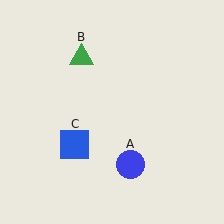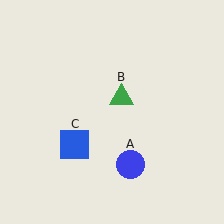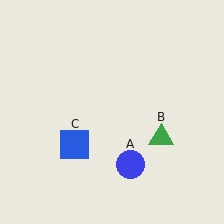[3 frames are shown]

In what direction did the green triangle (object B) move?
The green triangle (object B) moved down and to the right.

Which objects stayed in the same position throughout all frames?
Blue circle (object A) and blue square (object C) remained stationary.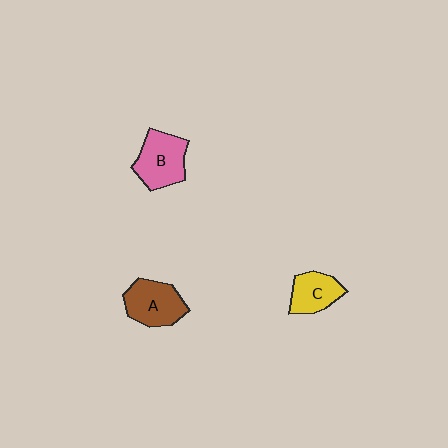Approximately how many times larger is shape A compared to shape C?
Approximately 1.3 times.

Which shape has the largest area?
Shape B (pink).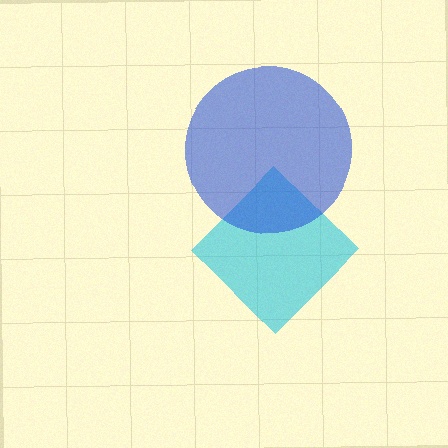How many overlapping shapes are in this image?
There are 2 overlapping shapes in the image.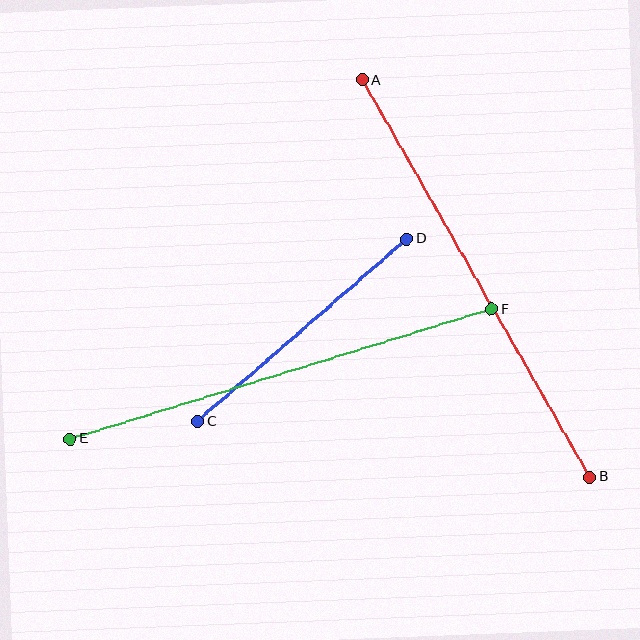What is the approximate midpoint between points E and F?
The midpoint is at approximately (281, 374) pixels.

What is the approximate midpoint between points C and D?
The midpoint is at approximately (302, 330) pixels.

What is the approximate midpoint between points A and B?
The midpoint is at approximately (476, 278) pixels.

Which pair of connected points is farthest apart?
Points A and B are farthest apart.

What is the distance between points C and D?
The distance is approximately 278 pixels.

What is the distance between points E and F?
The distance is approximately 441 pixels.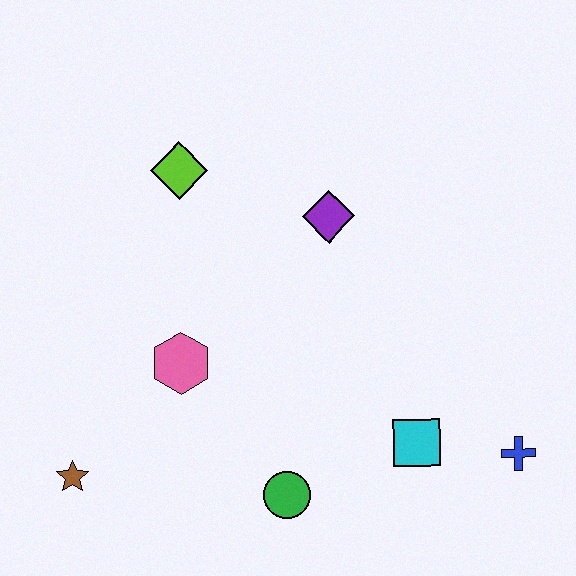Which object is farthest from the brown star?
The blue cross is farthest from the brown star.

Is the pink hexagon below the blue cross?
No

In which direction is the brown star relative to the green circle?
The brown star is to the left of the green circle.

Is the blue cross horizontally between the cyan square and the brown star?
No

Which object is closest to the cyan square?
The blue cross is closest to the cyan square.